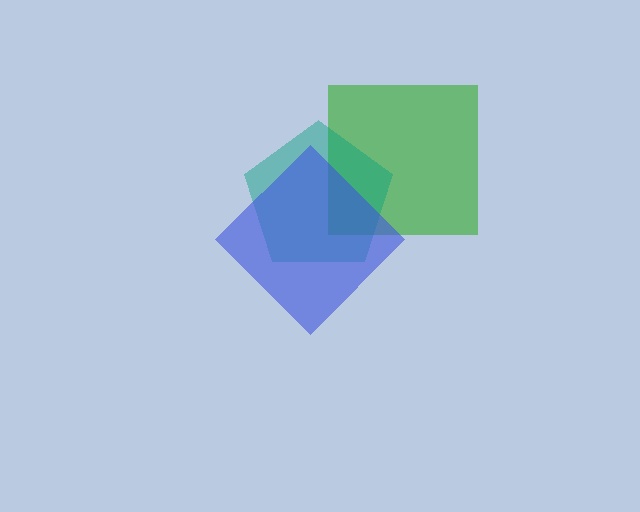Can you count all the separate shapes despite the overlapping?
Yes, there are 3 separate shapes.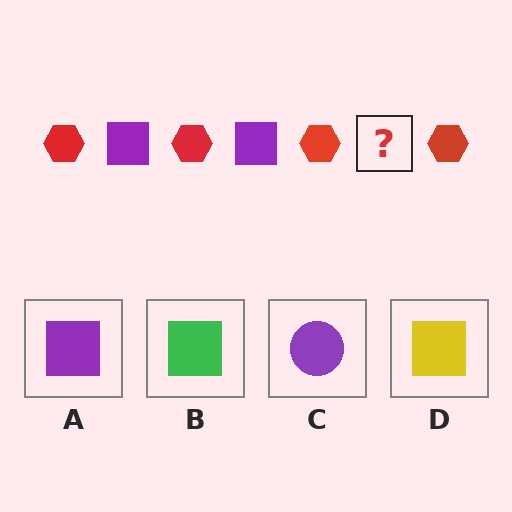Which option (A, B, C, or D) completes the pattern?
A.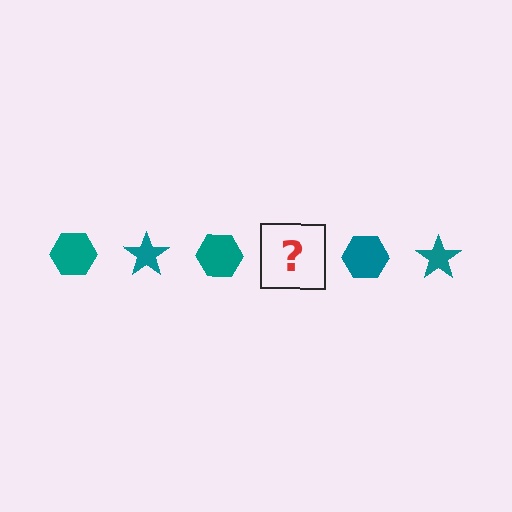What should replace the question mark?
The question mark should be replaced with a teal star.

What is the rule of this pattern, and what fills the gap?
The rule is that the pattern cycles through hexagon, star shapes in teal. The gap should be filled with a teal star.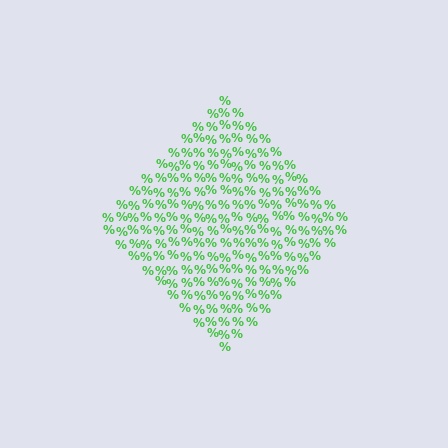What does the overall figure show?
The overall figure shows a diamond.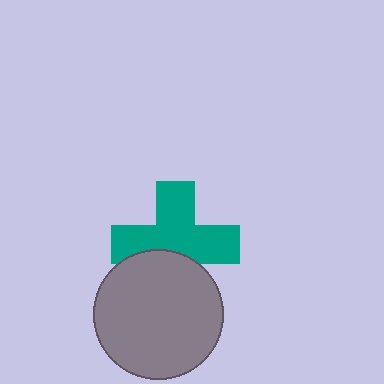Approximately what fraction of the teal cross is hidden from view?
Roughly 31% of the teal cross is hidden behind the gray circle.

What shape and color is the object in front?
The object in front is a gray circle.